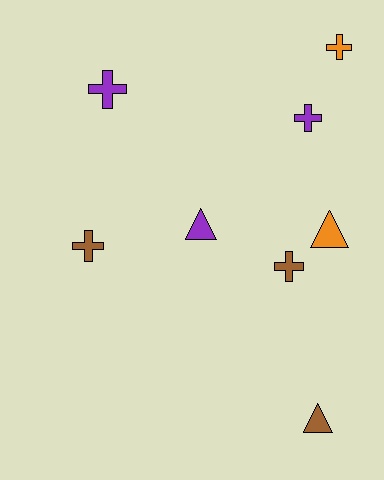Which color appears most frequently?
Brown, with 3 objects.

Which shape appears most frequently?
Cross, with 5 objects.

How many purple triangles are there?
There is 1 purple triangle.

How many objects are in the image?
There are 8 objects.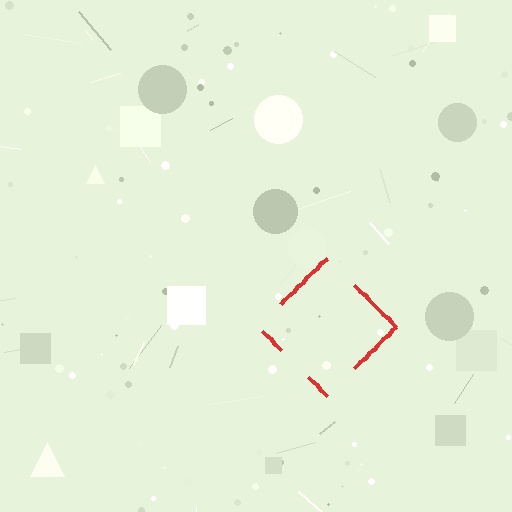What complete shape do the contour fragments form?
The contour fragments form a diamond.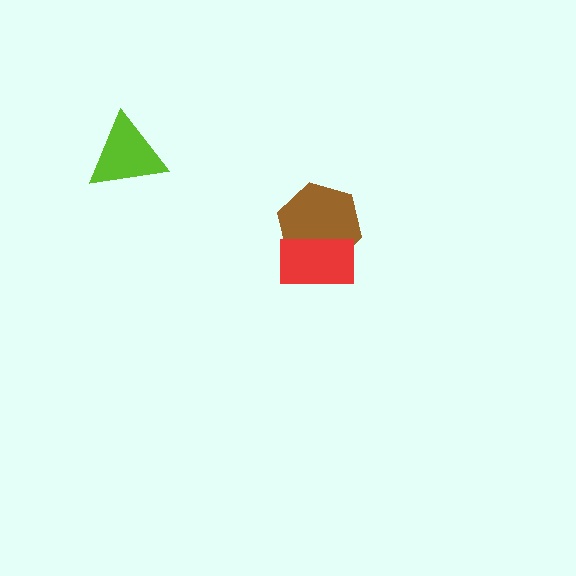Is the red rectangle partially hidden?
No, no other shape covers it.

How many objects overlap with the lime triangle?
0 objects overlap with the lime triangle.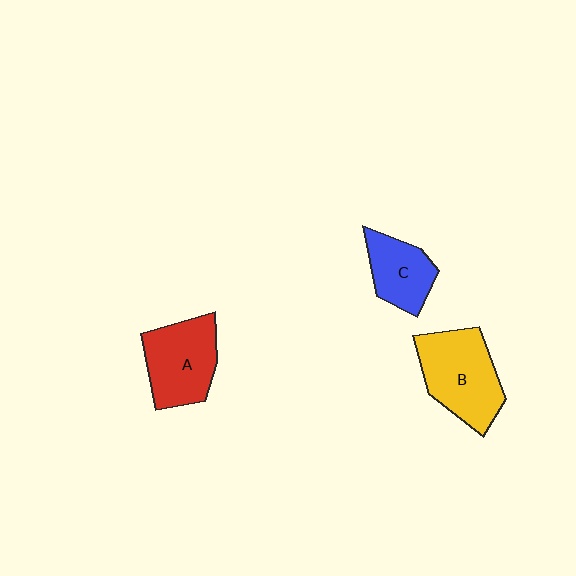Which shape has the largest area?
Shape B (yellow).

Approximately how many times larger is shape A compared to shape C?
Approximately 1.4 times.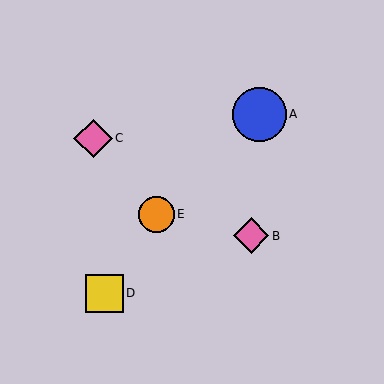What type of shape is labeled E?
Shape E is an orange circle.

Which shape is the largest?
The blue circle (labeled A) is the largest.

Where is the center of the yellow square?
The center of the yellow square is at (104, 294).